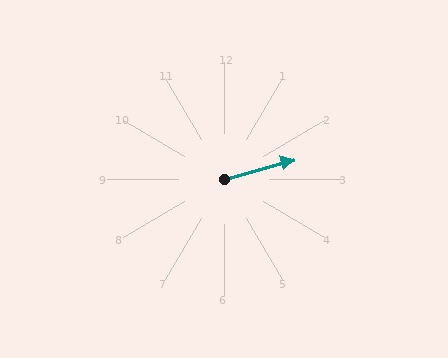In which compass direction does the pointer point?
East.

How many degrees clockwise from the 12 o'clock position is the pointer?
Approximately 74 degrees.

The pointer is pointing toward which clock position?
Roughly 2 o'clock.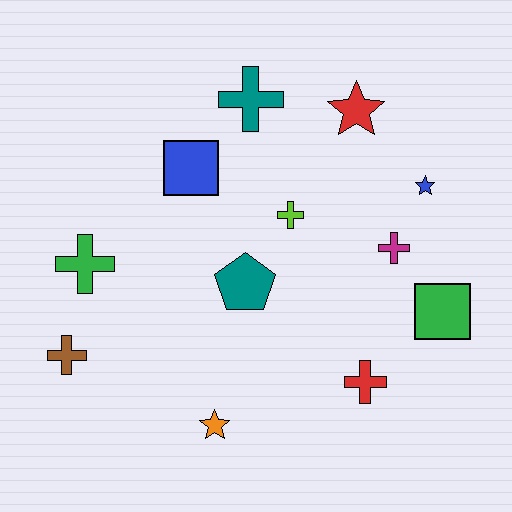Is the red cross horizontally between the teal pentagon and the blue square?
No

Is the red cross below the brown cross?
Yes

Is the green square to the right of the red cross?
Yes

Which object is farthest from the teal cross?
The orange star is farthest from the teal cross.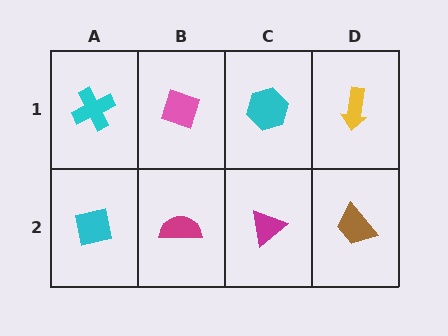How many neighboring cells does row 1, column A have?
2.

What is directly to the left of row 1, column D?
A cyan hexagon.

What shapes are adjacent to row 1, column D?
A brown trapezoid (row 2, column D), a cyan hexagon (row 1, column C).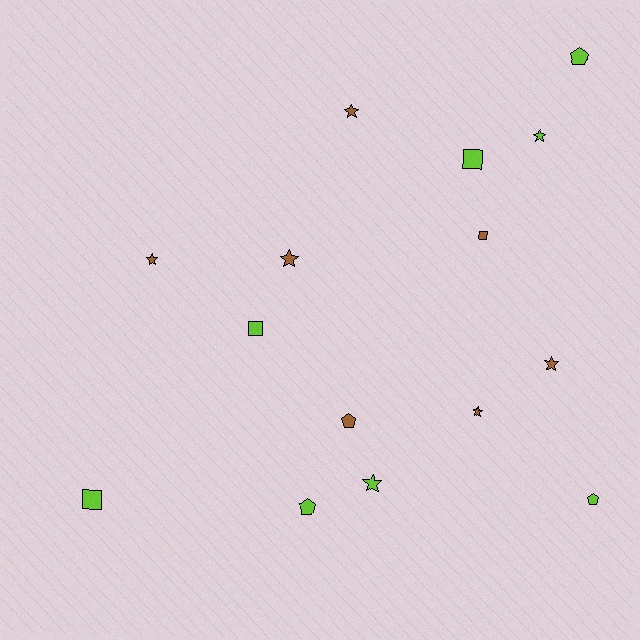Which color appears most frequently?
Lime, with 8 objects.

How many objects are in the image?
There are 15 objects.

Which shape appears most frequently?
Star, with 7 objects.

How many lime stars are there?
There are 2 lime stars.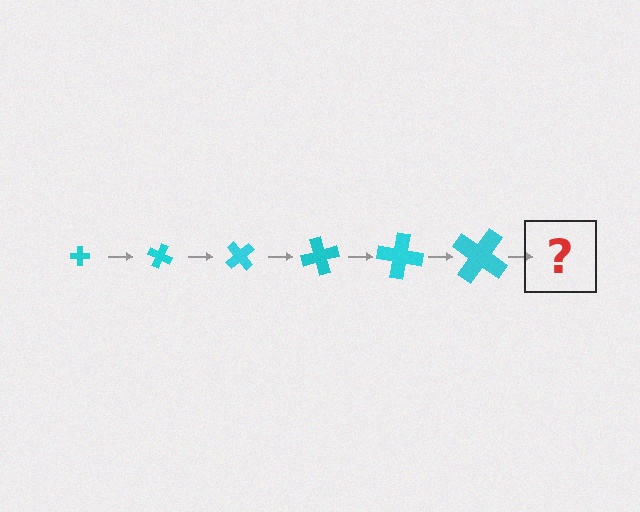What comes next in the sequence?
The next element should be a cross, larger than the previous one and rotated 150 degrees from the start.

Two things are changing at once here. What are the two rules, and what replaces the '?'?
The two rules are that the cross grows larger each step and it rotates 25 degrees each step. The '?' should be a cross, larger than the previous one and rotated 150 degrees from the start.